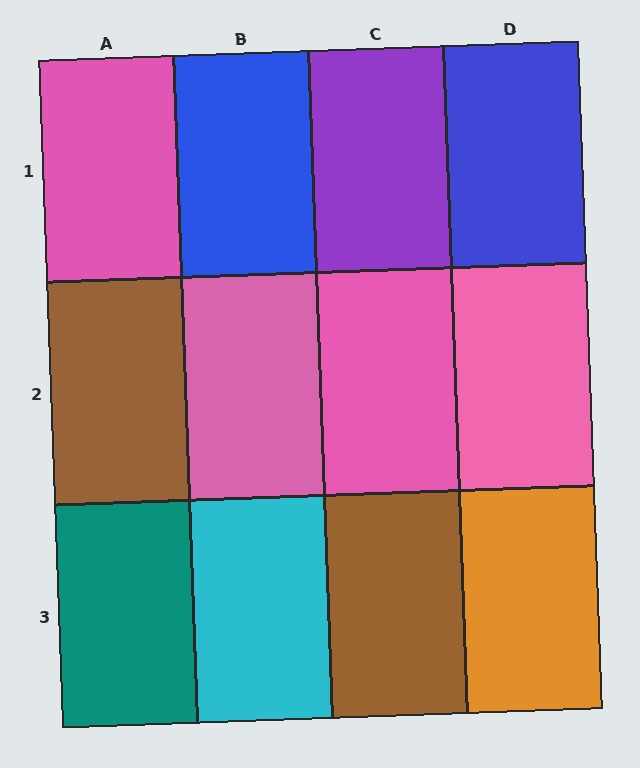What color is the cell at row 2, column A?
Brown.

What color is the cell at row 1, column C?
Purple.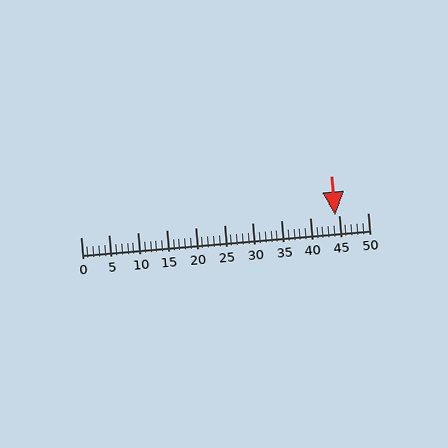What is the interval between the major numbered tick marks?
The major tick marks are spaced 5 units apart.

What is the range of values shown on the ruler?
The ruler shows values from 0 to 50.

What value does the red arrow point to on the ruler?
The red arrow points to approximately 44.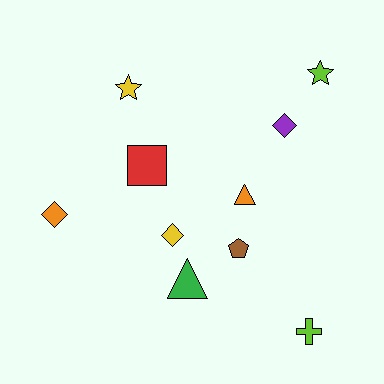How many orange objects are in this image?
There are 2 orange objects.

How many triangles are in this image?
There are 2 triangles.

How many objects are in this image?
There are 10 objects.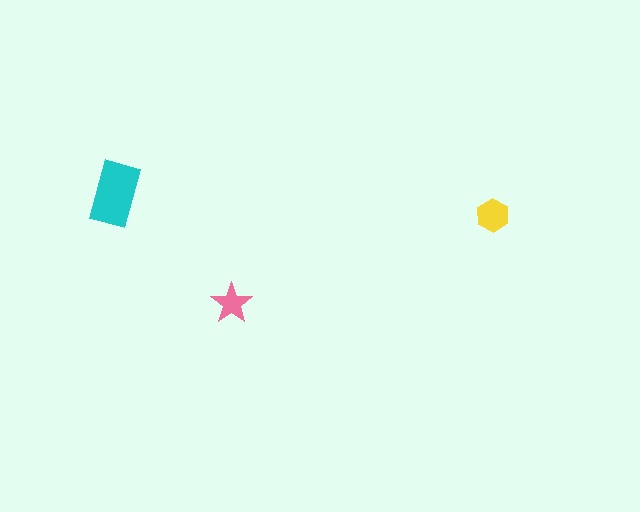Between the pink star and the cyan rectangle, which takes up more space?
The cyan rectangle.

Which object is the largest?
The cyan rectangle.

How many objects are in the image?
There are 3 objects in the image.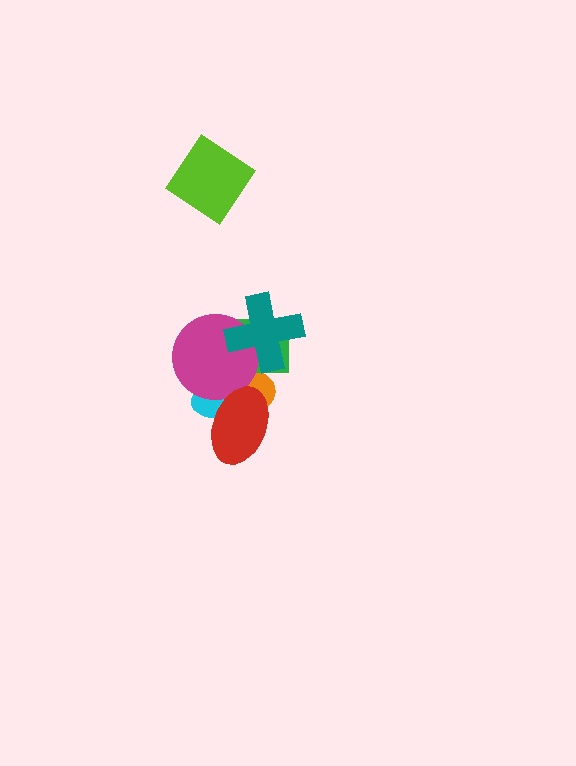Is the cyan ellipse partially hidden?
Yes, it is partially covered by another shape.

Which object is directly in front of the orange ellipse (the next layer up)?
The green rectangle is directly in front of the orange ellipse.